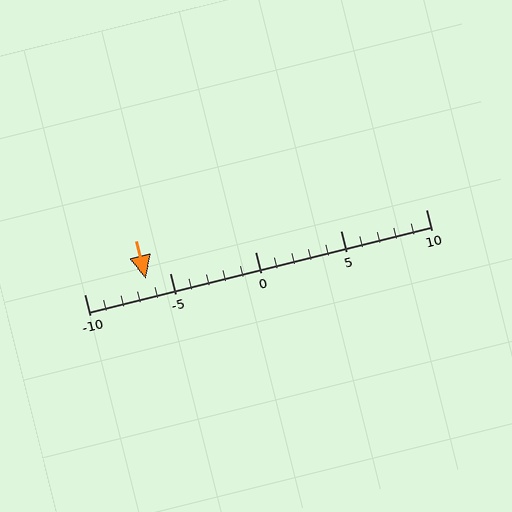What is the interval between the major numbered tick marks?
The major tick marks are spaced 5 units apart.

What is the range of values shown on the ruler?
The ruler shows values from -10 to 10.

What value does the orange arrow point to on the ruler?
The orange arrow points to approximately -6.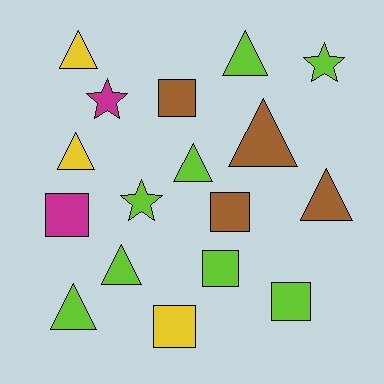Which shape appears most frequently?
Triangle, with 8 objects.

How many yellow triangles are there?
There are 2 yellow triangles.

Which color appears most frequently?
Lime, with 8 objects.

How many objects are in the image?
There are 17 objects.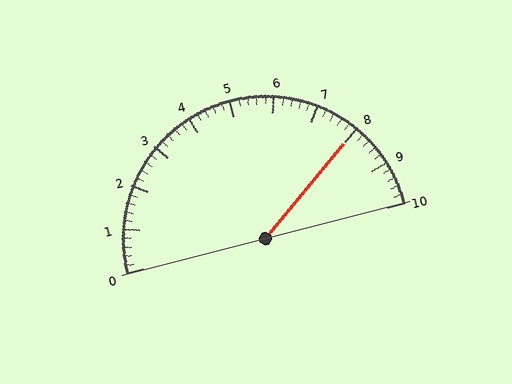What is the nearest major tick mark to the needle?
The nearest major tick mark is 8.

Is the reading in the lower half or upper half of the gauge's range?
The reading is in the upper half of the range (0 to 10).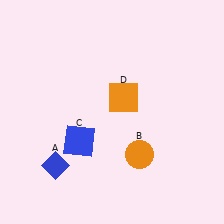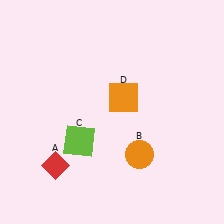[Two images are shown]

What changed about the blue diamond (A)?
In Image 1, A is blue. In Image 2, it changed to red.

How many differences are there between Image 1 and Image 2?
There are 2 differences between the two images.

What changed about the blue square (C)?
In Image 1, C is blue. In Image 2, it changed to lime.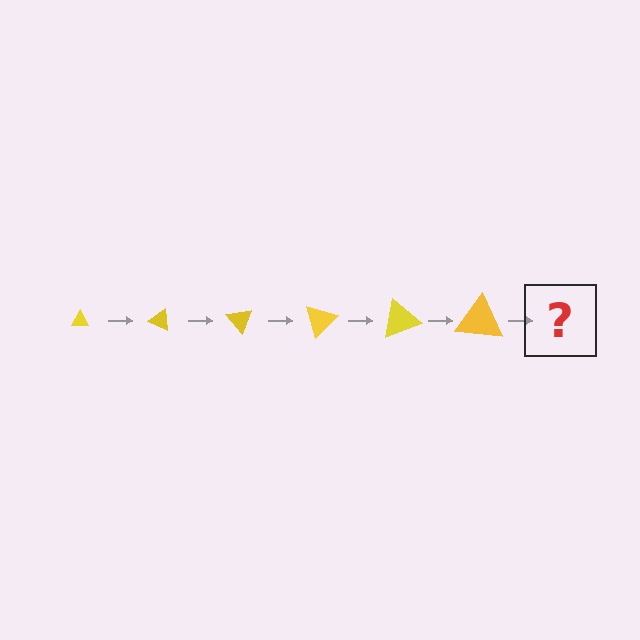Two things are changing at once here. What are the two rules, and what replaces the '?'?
The two rules are that the triangle grows larger each step and it rotates 25 degrees each step. The '?' should be a triangle, larger than the previous one and rotated 150 degrees from the start.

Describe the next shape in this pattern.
It should be a triangle, larger than the previous one and rotated 150 degrees from the start.